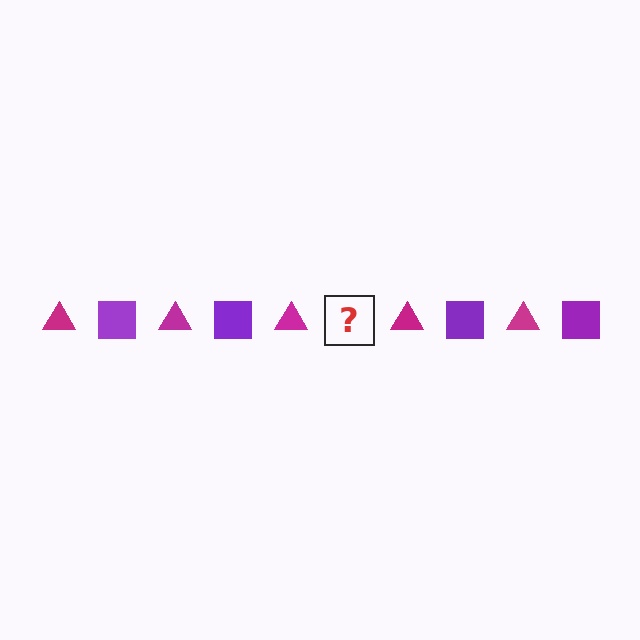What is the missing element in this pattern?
The missing element is a purple square.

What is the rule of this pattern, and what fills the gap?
The rule is that the pattern alternates between magenta triangle and purple square. The gap should be filled with a purple square.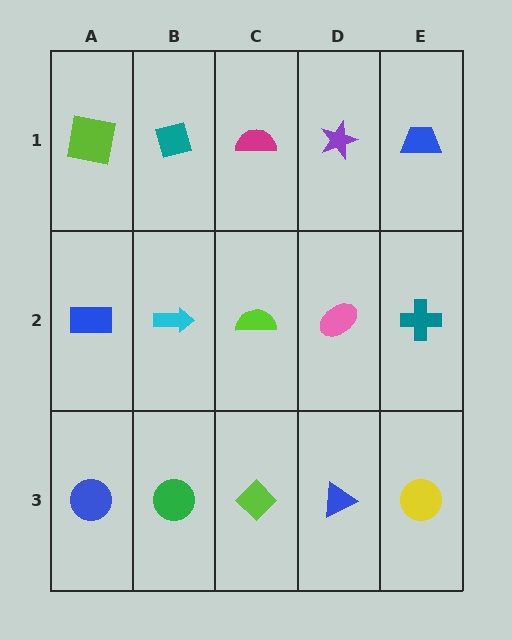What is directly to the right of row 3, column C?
A blue triangle.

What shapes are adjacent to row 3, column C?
A lime semicircle (row 2, column C), a green circle (row 3, column B), a blue triangle (row 3, column D).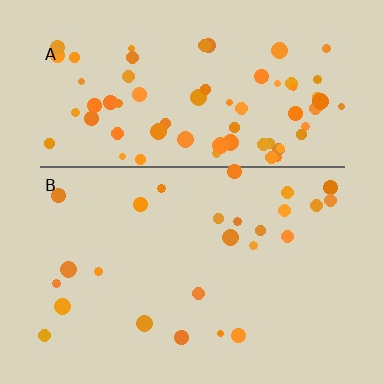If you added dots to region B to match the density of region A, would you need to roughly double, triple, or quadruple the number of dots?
Approximately triple.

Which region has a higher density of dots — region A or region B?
A (the top).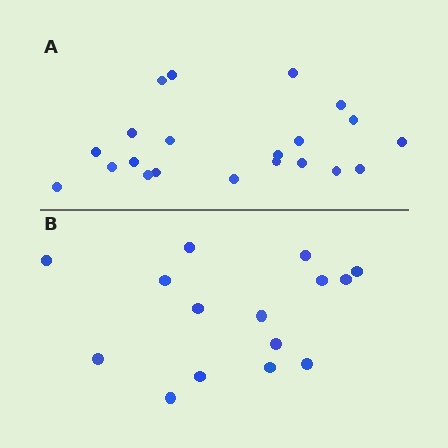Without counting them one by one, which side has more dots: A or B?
Region A (the top region) has more dots.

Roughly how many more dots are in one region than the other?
Region A has about 6 more dots than region B.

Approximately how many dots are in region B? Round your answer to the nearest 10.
About 20 dots. (The exact count is 15, which rounds to 20.)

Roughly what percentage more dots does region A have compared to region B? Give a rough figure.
About 40% more.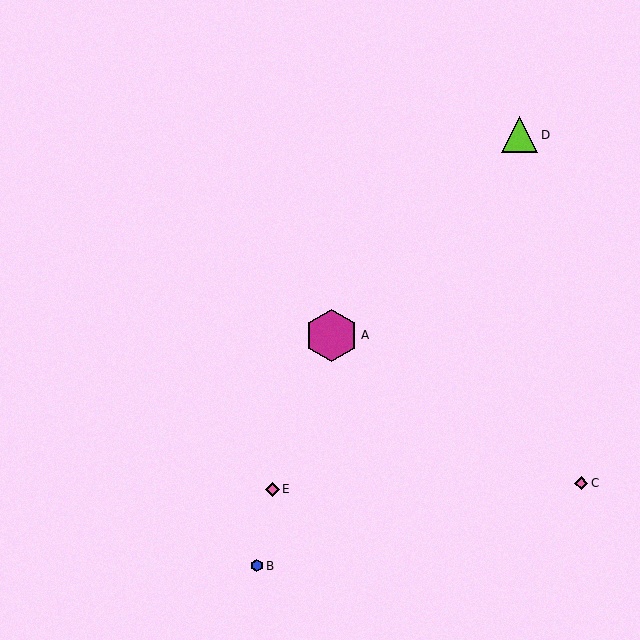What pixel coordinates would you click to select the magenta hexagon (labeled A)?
Click at (332, 335) to select the magenta hexagon A.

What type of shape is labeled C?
Shape C is a pink diamond.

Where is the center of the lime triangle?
The center of the lime triangle is at (520, 135).